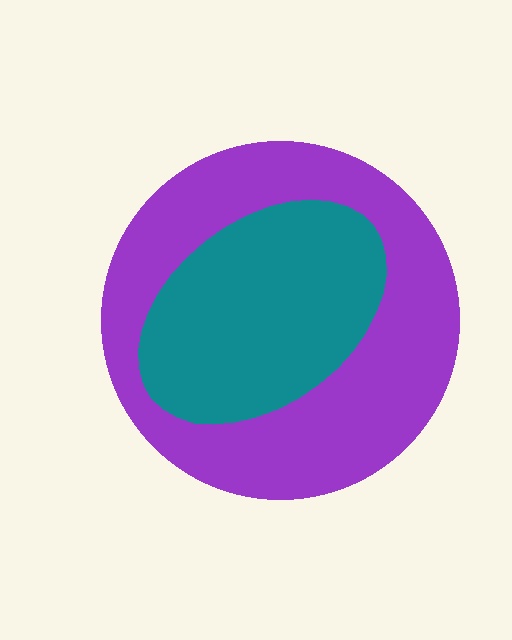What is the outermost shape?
The purple circle.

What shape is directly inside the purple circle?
The teal ellipse.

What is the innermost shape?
The teal ellipse.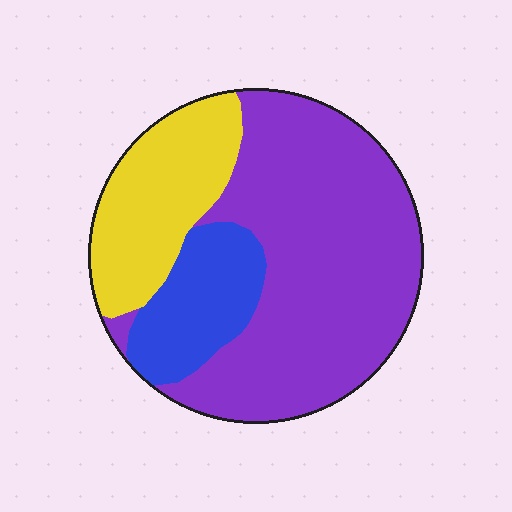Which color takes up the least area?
Blue, at roughly 15%.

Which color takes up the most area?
Purple, at roughly 60%.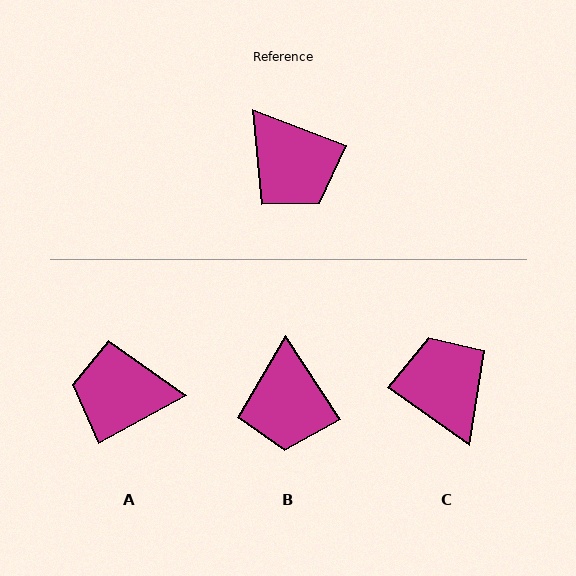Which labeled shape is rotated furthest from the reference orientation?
C, about 165 degrees away.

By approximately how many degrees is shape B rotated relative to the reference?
Approximately 36 degrees clockwise.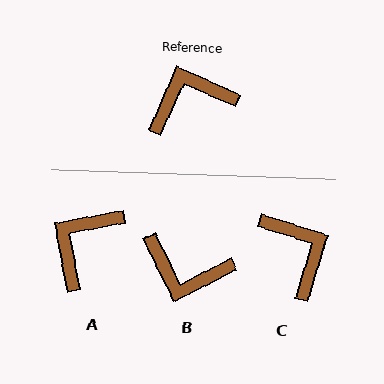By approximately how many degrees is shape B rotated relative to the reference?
Approximately 141 degrees counter-clockwise.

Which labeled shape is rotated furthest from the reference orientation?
B, about 141 degrees away.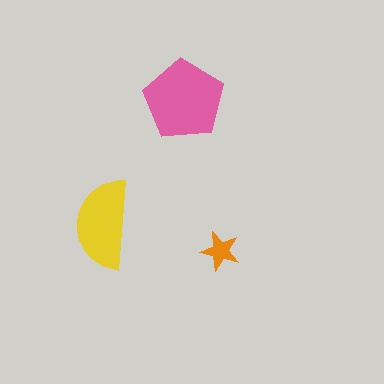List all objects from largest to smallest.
The pink pentagon, the yellow semicircle, the orange star.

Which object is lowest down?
The orange star is bottommost.